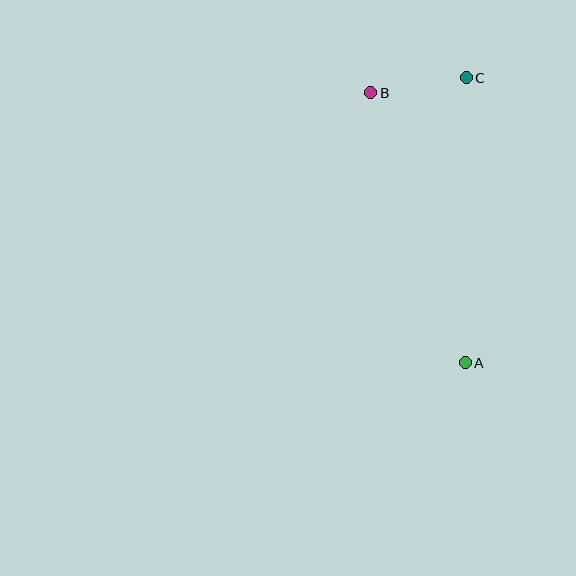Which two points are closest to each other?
Points B and C are closest to each other.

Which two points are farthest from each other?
Points A and B are farthest from each other.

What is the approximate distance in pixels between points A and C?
The distance between A and C is approximately 285 pixels.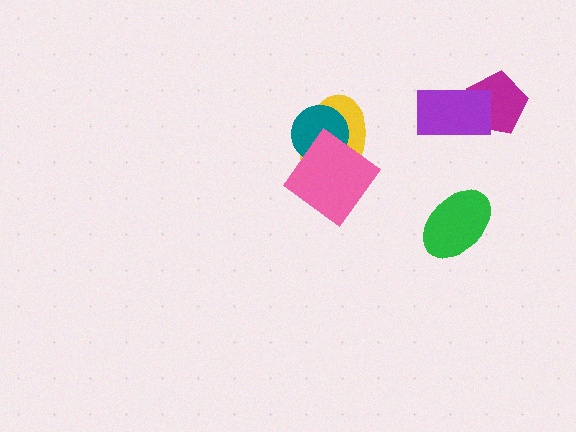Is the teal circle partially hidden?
Yes, it is partially covered by another shape.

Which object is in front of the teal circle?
The pink diamond is in front of the teal circle.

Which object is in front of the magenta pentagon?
The purple rectangle is in front of the magenta pentagon.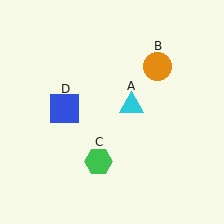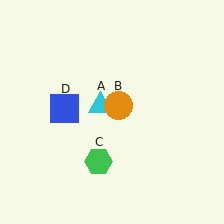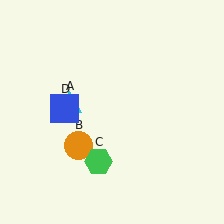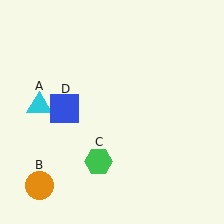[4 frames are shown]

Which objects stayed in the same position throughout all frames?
Green hexagon (object C) and blue square (object D) remained stationary.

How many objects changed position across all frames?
2 objects changed position: cyan triangle (object A), orange circle (object B).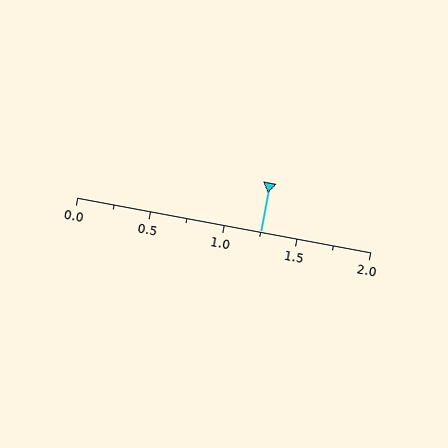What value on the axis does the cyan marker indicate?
The marker indicates approximately 1.25.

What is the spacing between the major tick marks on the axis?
The major ticks are spaced 0.5 apart.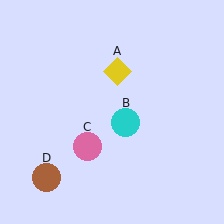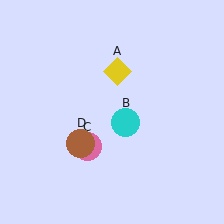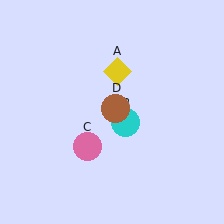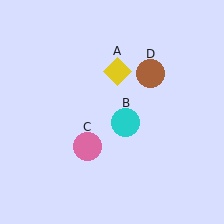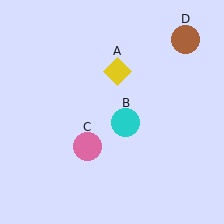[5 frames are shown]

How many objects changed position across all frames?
1 object changed position: brown circle (object D).